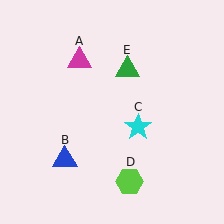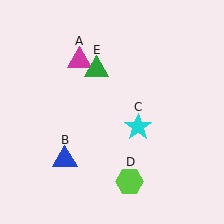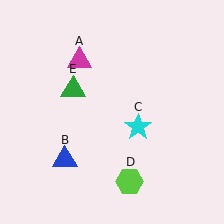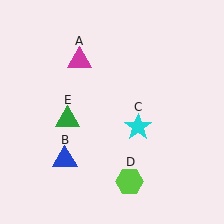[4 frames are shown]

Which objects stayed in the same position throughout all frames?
Magenta triangle (object A) and blue triangle (object B) and cyan star (object C) and lime hexagon (object D) remained stationary.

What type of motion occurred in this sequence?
The green triangle (object E) rotated counterclockwise around the center of the scene.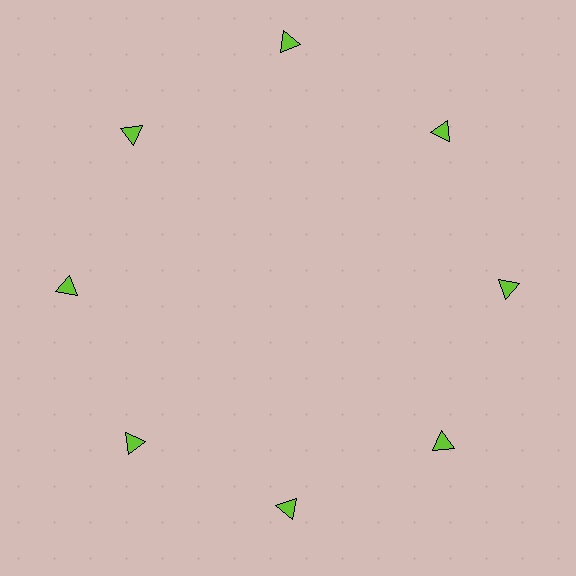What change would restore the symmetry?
The symmetry would be restored by moving it inward, back onto the ring so that all 8 triangles sit at equal angles and equal distance from the center.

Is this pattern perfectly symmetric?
No. The 8 lime triangles are arranged in a ring, but one element near the 12 o'clock position is pushed outward from the center, breaking the 8-fold rotational symmetry.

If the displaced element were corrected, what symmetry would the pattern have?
It would have 8-fold rotational symmetry — the pattern would map onto itself every 45 degrees.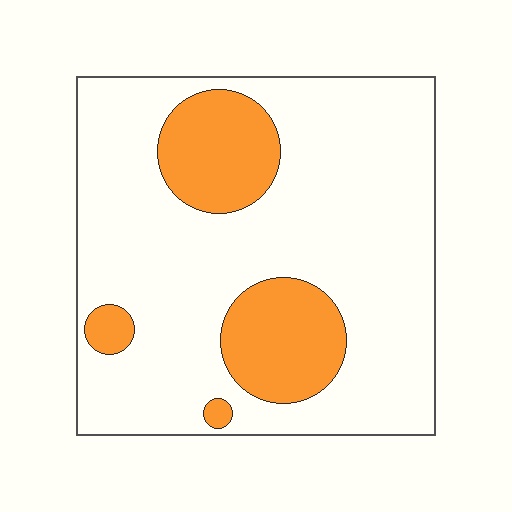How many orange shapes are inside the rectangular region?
4.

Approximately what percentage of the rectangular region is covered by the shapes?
Approximately 20%.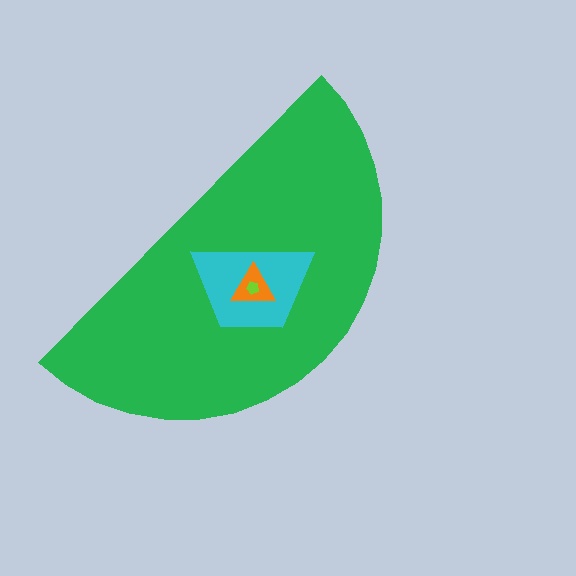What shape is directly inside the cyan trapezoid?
The orange triangle.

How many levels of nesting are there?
4.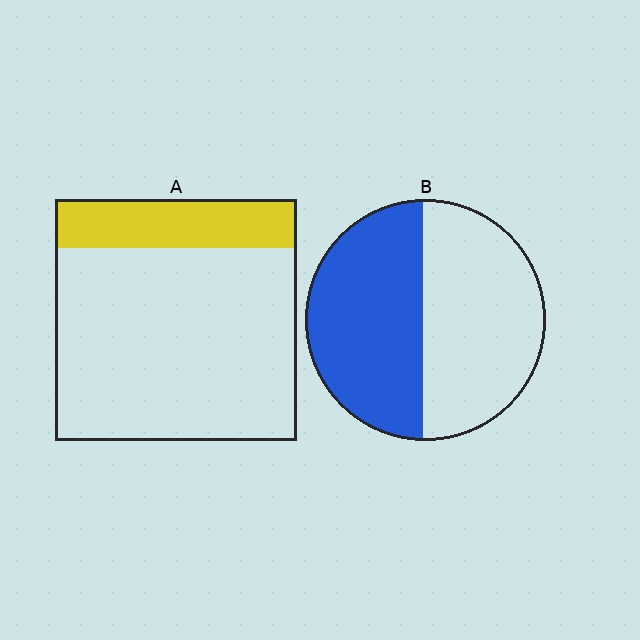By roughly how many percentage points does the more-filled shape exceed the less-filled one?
By roughly 30 percentage points (B over A).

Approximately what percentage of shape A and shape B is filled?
A is approximately 20% and B is approximately 50%.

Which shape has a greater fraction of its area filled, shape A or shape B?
Shape B.